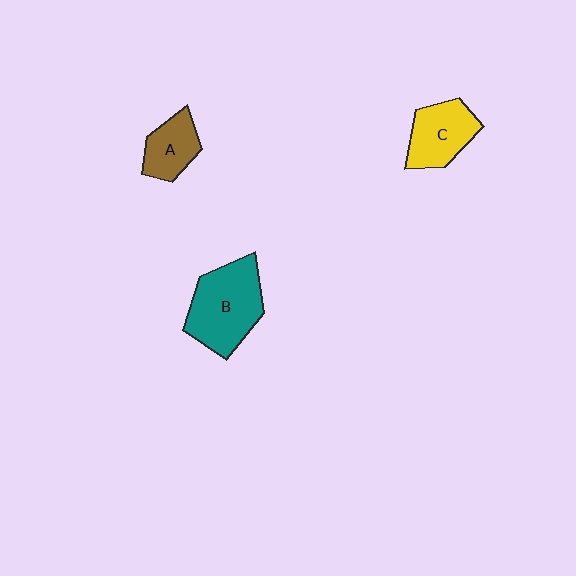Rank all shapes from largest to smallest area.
From largest to smallest: B (teal), C (yellow), A (brown).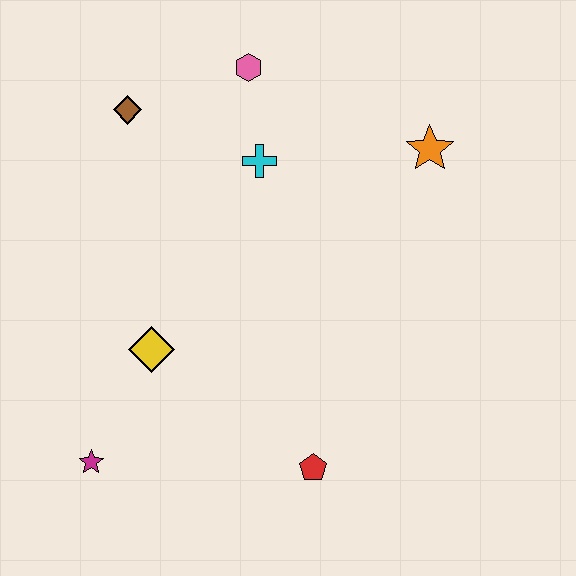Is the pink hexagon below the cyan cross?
No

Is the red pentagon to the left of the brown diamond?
No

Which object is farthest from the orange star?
The magenta star is farthest from the orange star.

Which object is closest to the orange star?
The cyan cross is closest to the orange star.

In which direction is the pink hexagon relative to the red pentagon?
The pink hexagon is above the red pentagon.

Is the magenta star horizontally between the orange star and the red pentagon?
No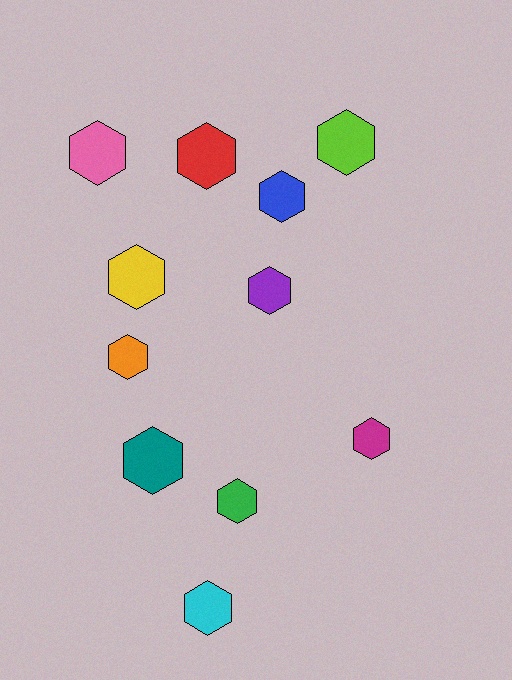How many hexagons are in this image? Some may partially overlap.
There are 11 hexagons.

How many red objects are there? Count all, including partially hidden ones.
There is 1 red object.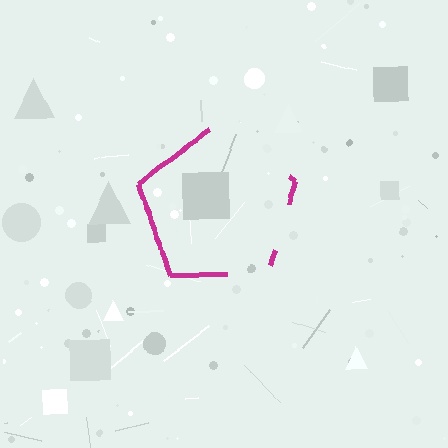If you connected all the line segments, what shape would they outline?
They would outline a pentagon.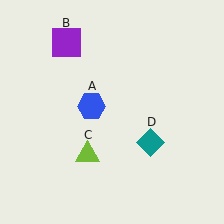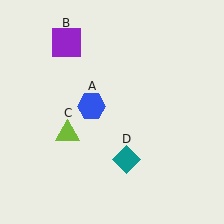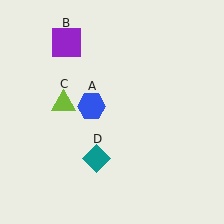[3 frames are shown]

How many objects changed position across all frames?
2 objects changed position: lime triangle (object C), teal diamond (object D).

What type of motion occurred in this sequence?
The lime triangle (object C), teal diamond (object D) rotated clockwise around the center of the scene.